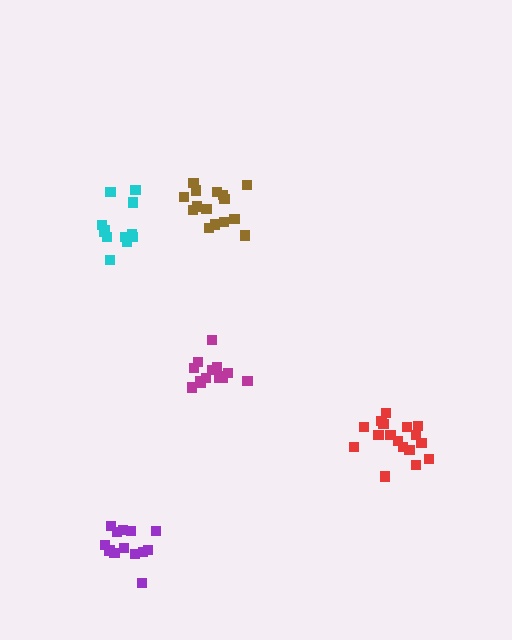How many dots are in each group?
Group 1: 14 dots, Group 2: 18 dots, Group 3: 15 dots, Group 4: 12 dots, Group 5: 13 dots (72 total).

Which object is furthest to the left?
The cyan cluster is leftmost.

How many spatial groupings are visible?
There are 5 spatial groupings.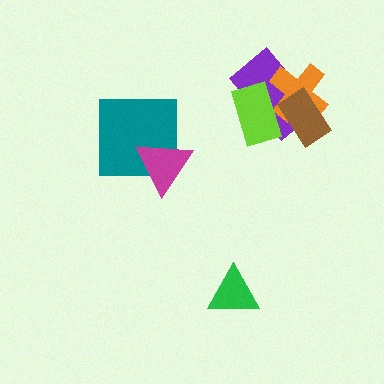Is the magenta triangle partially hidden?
No, no other shape covers it.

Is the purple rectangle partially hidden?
Yes, it is partially covered by another shape.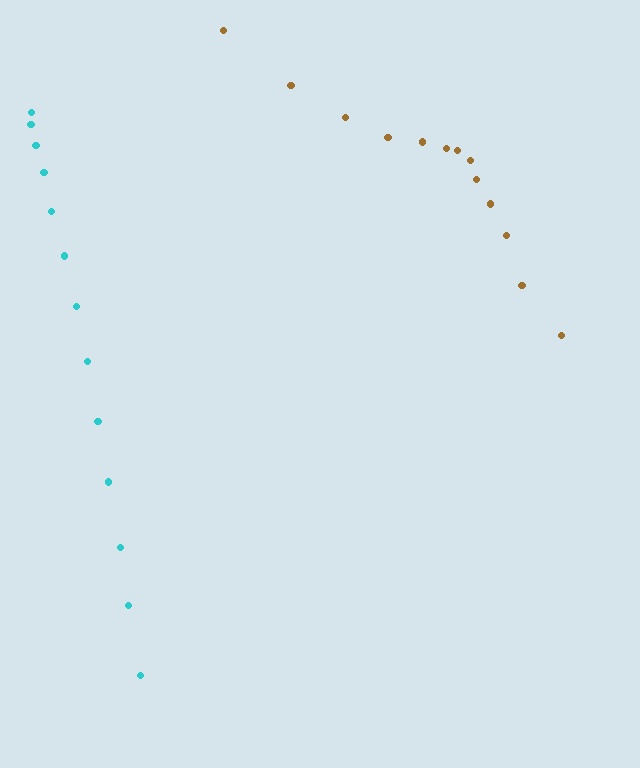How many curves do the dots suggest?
There are 2 distinct paths.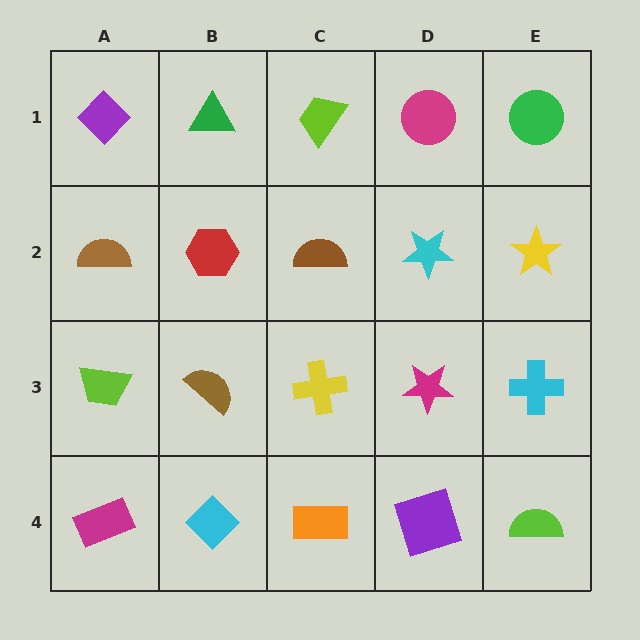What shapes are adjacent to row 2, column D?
A magenta circle (row 1, column D), a magenta star (row 3, column D), a brown semicircle (row 2, column C), a yellow star (row 2, column E).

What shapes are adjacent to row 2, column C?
A lime trapezoid (row 1, column C), a yellow cross (row 3, column C), a red hexagon (row 2, column B), a cyan star (row 2, column D).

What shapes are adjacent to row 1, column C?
A brown semicircle (row 2, column C), a green triangle (row 1, column B), a magenta circle (row 1, column D).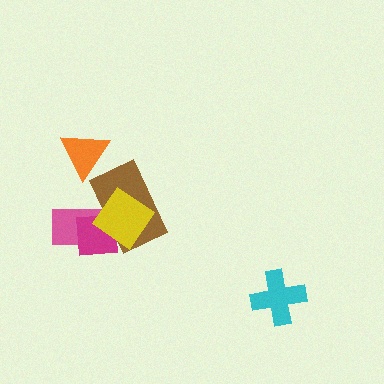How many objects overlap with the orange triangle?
0 objects overlap with the orange triangle.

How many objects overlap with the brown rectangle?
3 objects overlap with the brown rectangle.